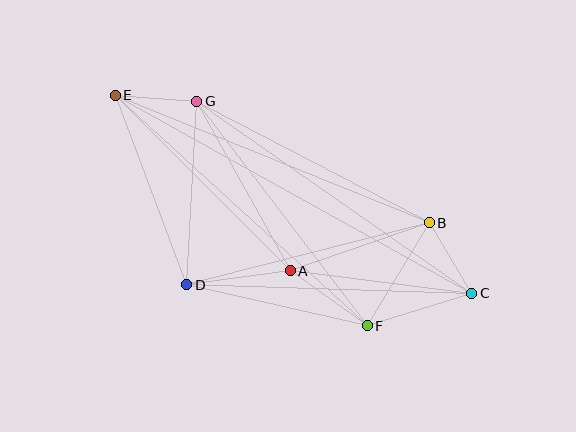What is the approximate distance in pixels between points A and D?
The distance between A and D is approximately 105 pixels.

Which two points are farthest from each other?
Points C and E are farthest from each other.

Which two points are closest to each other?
Points E and G are closest to each other.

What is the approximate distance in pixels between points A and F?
The distance between A and F is approximately 94 pixels.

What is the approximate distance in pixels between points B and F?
The distance between B and F is approximately 120 pixels.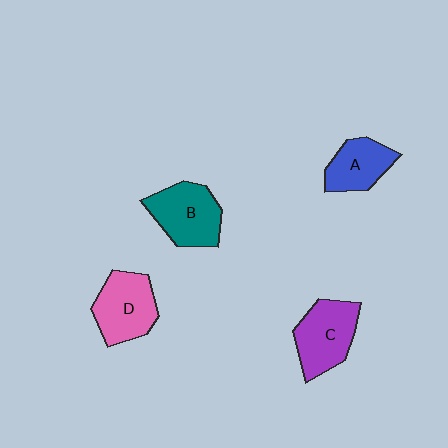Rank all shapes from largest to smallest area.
From largest to smallest: C (purple), B (teal), D (pink), A (blue).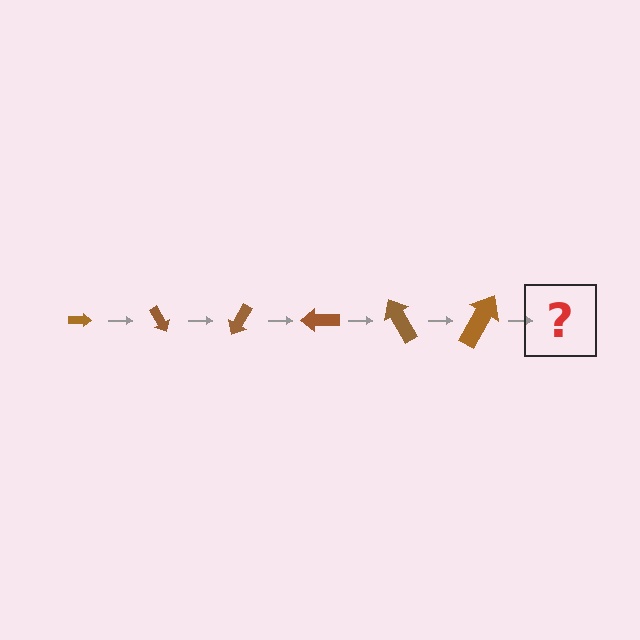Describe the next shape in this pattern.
It should be an arrow, larger than the previous one and rotated 360 degrees from the start.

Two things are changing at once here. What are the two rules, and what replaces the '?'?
The two rules are that the arrow grows larger each step and it rotates 60 degrees each step. The '?' should be an arrow, larger than the previous one and rotated 360 degrees from the start.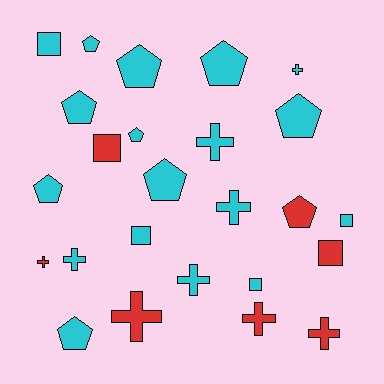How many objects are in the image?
There are 25 objects.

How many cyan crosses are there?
There are 5 cyan crosses.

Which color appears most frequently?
Cyan, with 18 objects.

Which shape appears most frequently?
Pentagon, with 10 objects.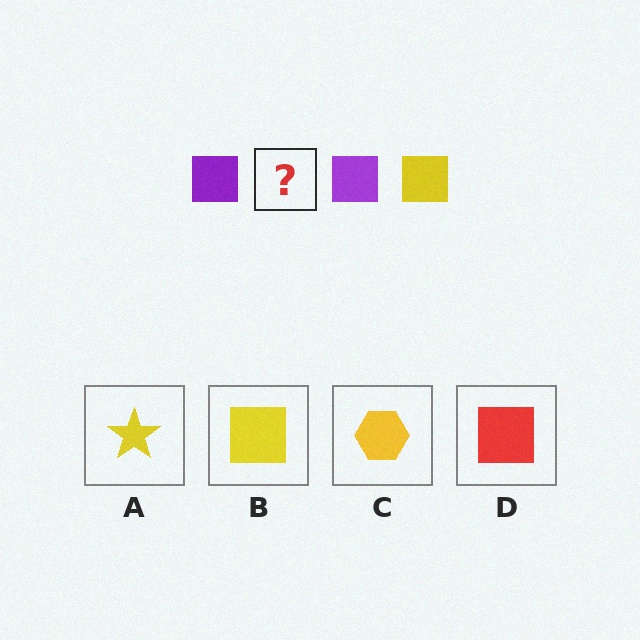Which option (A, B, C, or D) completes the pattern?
B.